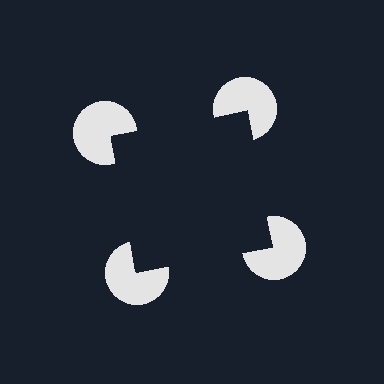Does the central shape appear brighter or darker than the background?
It typically appears slightly darker than the background, even though no actual brightness change is drawn.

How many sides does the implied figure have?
4 sides.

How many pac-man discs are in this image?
There are 4 — one at each vertex of the illusory square.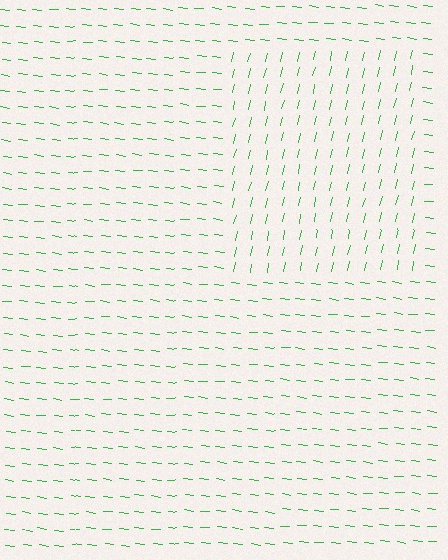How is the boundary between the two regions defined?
The boundary is defined purely by a change in line orientation (approximately 84 degrees difference). All lines are the same color and thickness.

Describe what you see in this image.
The image is filled with small green line segments. A rectangle region in the image has lines oriented differently from the surrounding lines, creating a visible texture boundary.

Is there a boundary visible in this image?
Yes, there is a texture boundary formed by a change in line orientation.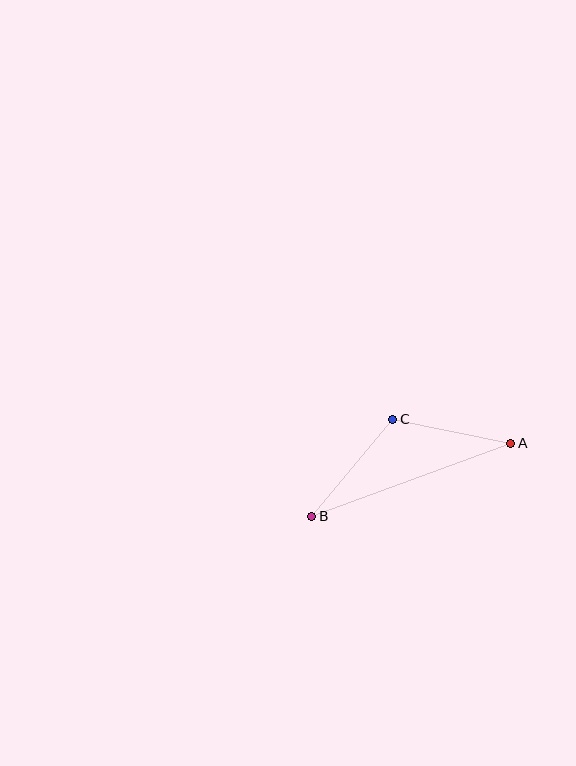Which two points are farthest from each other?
Points A and B are farthest from each other.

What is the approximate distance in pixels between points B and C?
The distance between B and C is approximately 126 pixels.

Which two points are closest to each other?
Points A and C are closest to each other.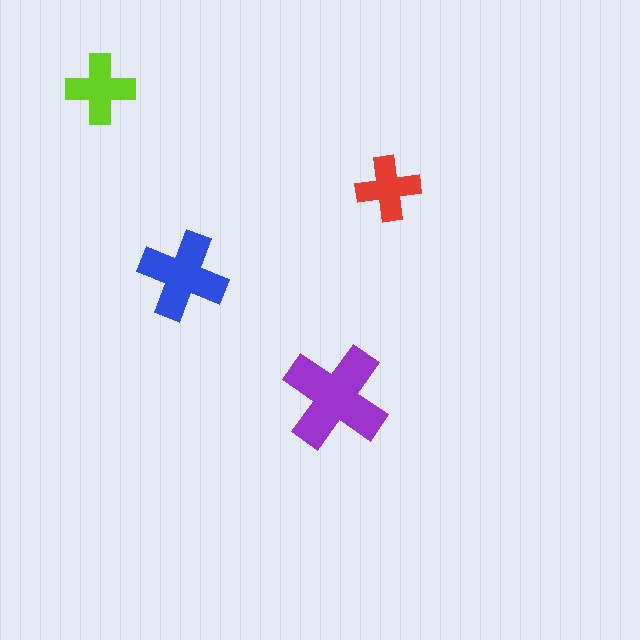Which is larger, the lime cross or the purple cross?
The purple one.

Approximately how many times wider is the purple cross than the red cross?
About 1.5 times wider.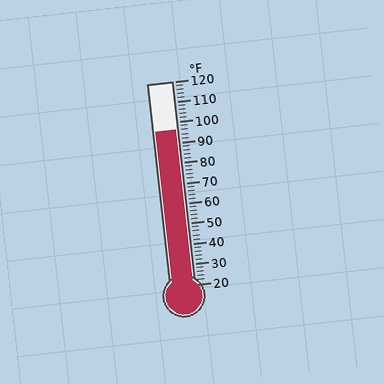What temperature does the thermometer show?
The thermometer shows approximately 96°F.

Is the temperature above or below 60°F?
The temperature is above 60°F.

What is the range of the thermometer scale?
The thermometer scale ranges from 20°F to 120°F.